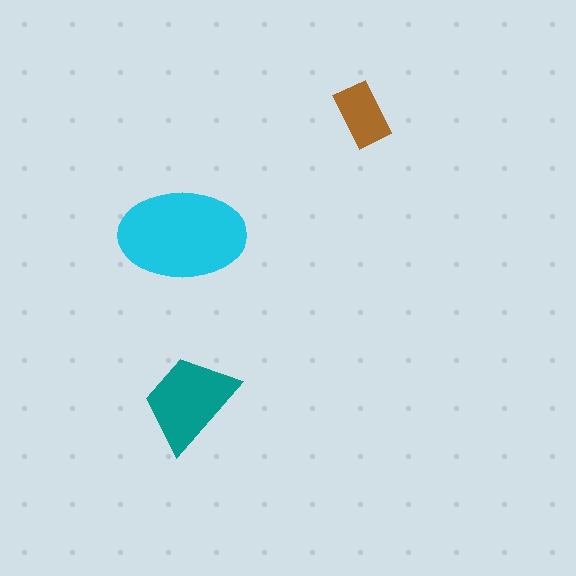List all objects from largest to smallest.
The cyan ellipse, the teal trapezoid, the brown rectangle.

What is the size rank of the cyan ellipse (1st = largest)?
1st.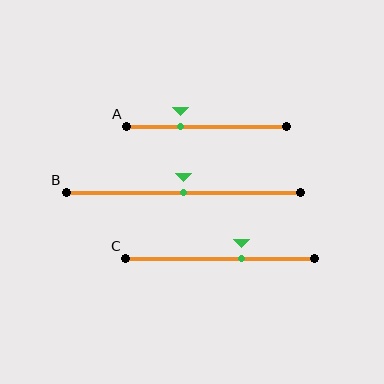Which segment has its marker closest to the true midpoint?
Segment B has its marker closest to the true midpoint.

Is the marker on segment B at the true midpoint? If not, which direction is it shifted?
Yes, the marker on segment B is at the true midpoint.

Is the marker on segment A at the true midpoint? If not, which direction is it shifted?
No, the marker on segment A is shifted to the left by about 16% of the segment length.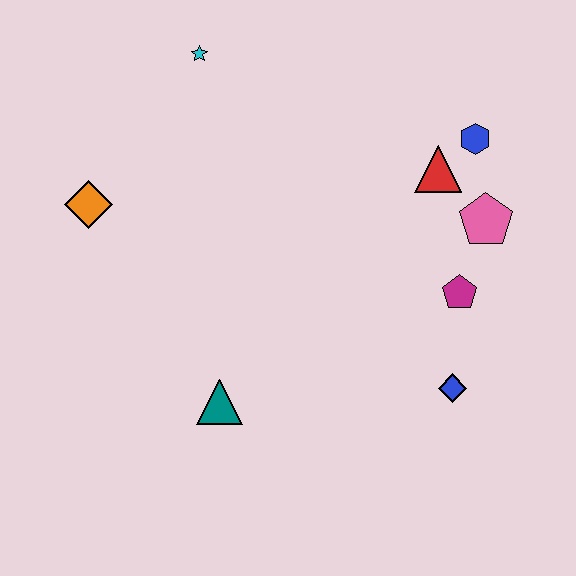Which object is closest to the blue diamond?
The magenta pentagon is closest to the blue diamond.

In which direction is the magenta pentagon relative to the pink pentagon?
The magenta pentagon is below the pink pentagon.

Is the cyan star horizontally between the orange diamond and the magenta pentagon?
Yes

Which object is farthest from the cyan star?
The blue diamond is farthest from the cyan star.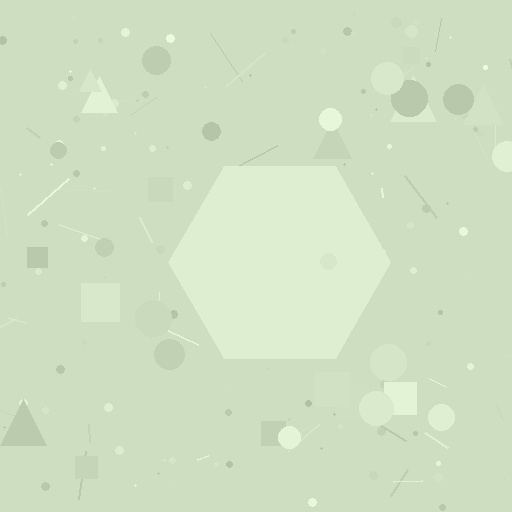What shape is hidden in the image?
A hexagon is hidden in the image.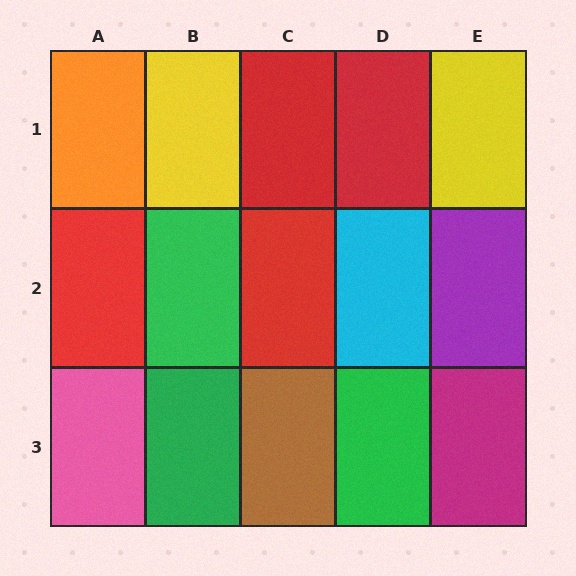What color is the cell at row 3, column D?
Green.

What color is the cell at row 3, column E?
Magenta.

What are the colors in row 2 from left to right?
Red, green, red, cyan, purple.